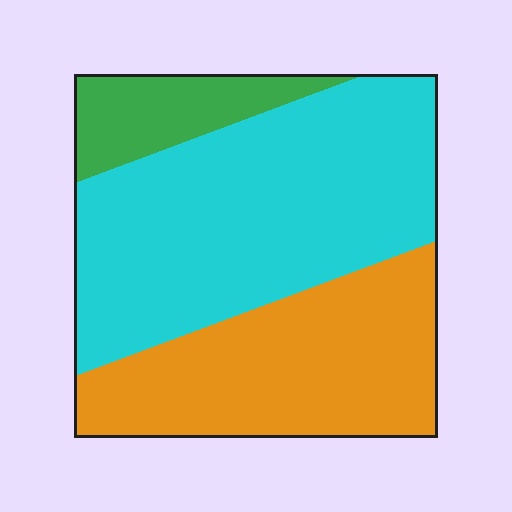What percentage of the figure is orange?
Orange covers 36% of the figure.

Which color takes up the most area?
Cyan, at roughly 50%.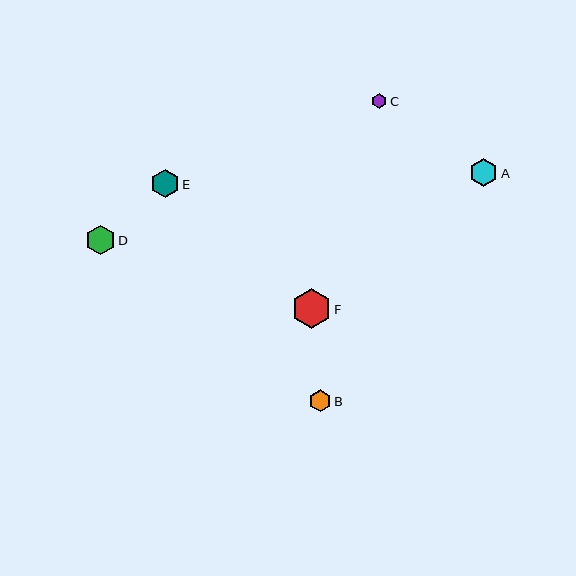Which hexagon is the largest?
Hexagon F is the largest with a size of approximately 40 pixels.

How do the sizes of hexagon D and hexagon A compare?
Hexagon D and hexagon A are approximately the same size.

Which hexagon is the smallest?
Hexagon C is the smallest with a size of approximately 15 pixels.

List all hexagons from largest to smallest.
From largest to smallest: F, D, E, A, B, C.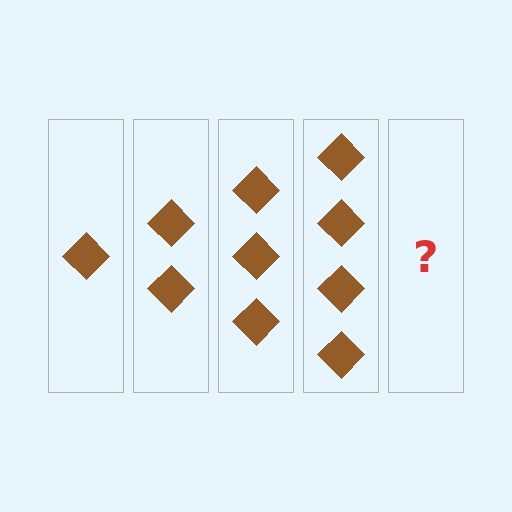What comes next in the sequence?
The next element should be 5 diamonds.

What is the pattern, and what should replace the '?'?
The pattern is that each step adds one more diamond. The '?' should be 5 diamonds.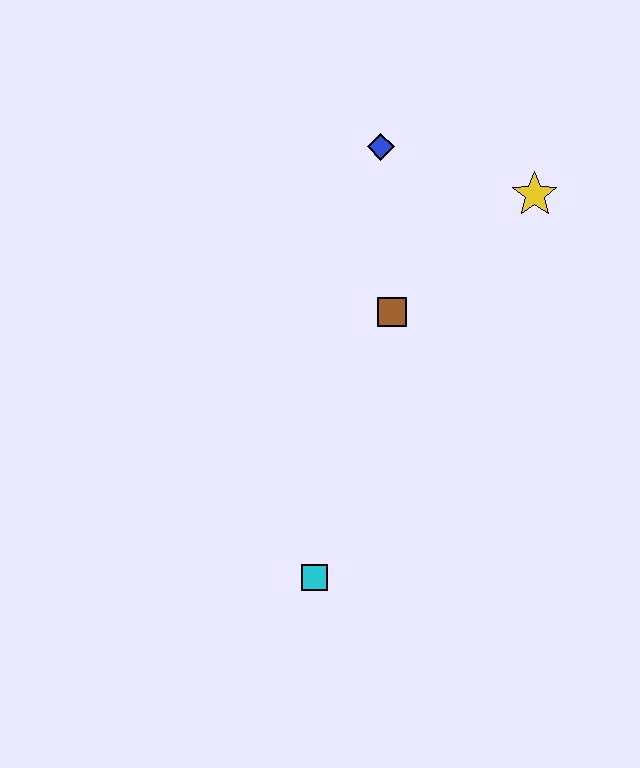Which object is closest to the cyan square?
The brown square is closest to the cyan square.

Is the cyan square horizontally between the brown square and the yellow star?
No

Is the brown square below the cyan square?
No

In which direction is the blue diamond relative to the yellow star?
The blue diamond is to the left of the yellow star.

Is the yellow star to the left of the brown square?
No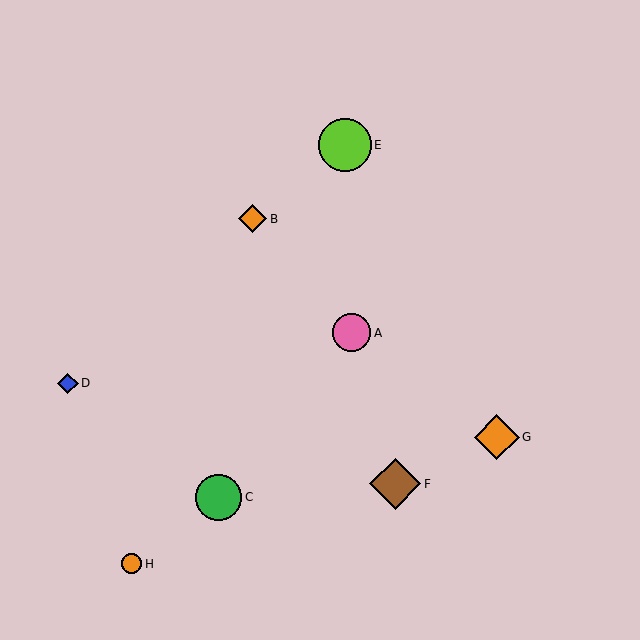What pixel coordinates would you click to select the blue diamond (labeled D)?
Click at (68, 383) to select the blue diamond D.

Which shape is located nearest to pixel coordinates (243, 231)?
The orange diamond (labeled B) at (252, 219) is nearest to that location.